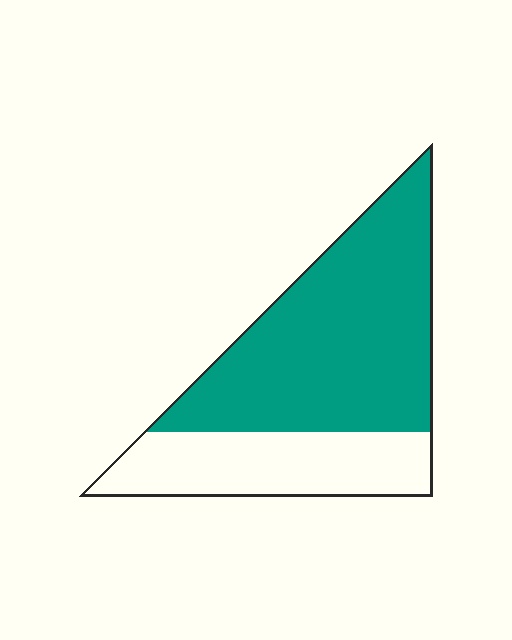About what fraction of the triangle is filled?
About two thirds (2/3).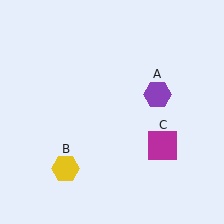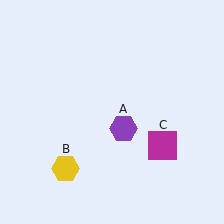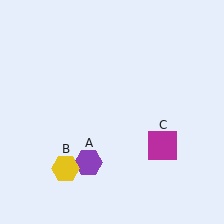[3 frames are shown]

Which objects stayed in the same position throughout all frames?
Yellow hexagon (object B) and magenta square (object C) remained stationary.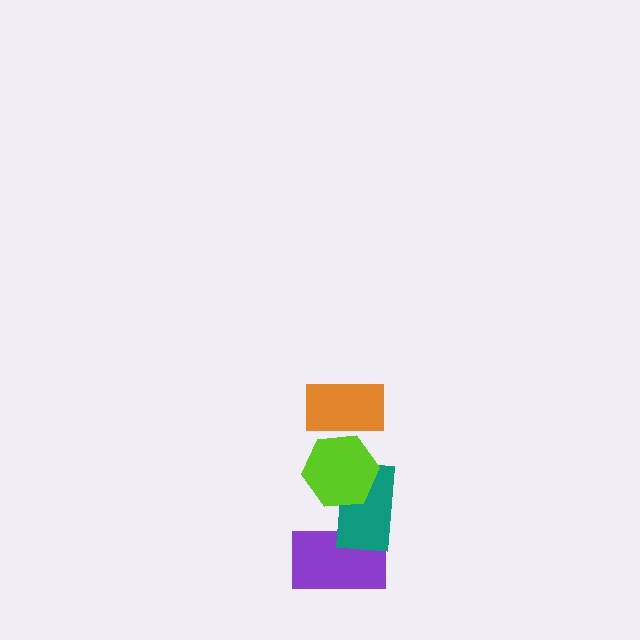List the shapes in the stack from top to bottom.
From top to bottom: the orange rectangle, the lime hexagon, the teal rectangle, the purple rectangle.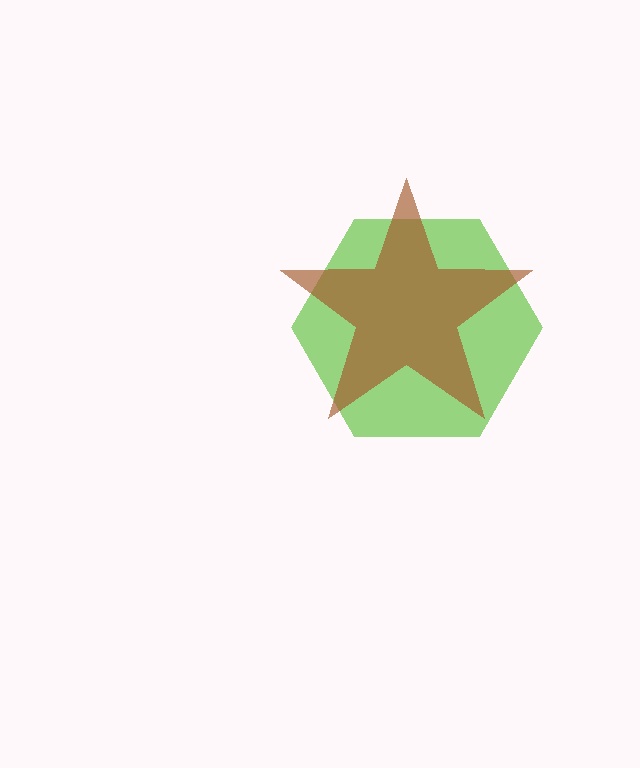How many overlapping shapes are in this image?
There are 2 overlapping shapes in the image.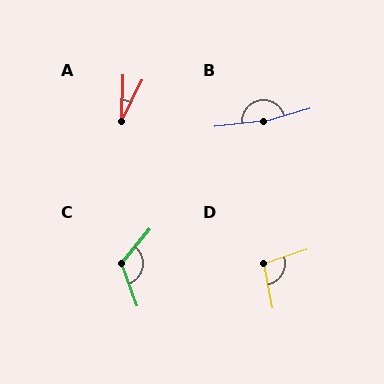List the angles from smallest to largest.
A (25°), D (97°), C (121°), B (170°).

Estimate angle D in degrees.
Approximately 97 degrees.